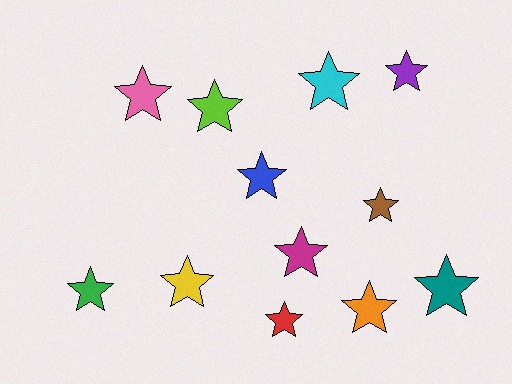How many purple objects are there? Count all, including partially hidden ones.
There is 1 purple object.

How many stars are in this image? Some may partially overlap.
There are 12 stars.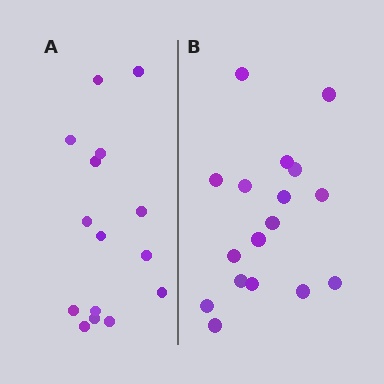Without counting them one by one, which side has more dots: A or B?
Region B (the right region) has more dots.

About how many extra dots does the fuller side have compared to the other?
Region B has just a few more — roughly 2 or 3 more dots than region A.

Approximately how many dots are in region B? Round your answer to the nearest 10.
About 20 dots. (The exact count is 17, which rounds to 20.)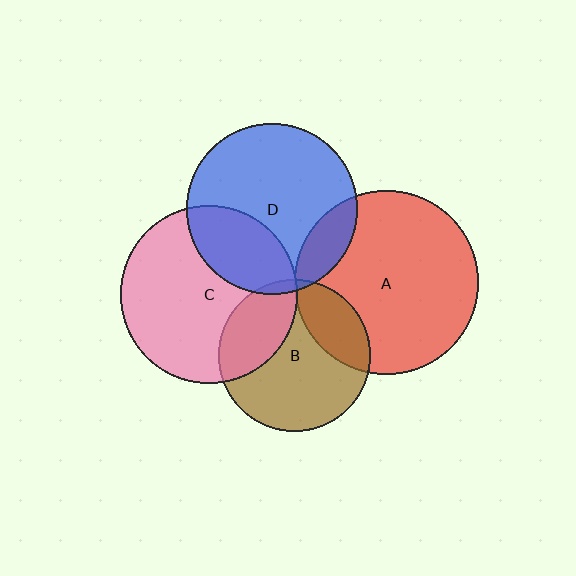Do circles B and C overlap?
Yes.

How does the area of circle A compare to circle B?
Approximately 1.5 times.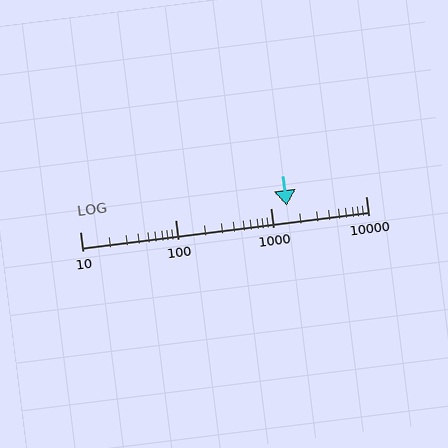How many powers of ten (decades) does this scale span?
The scale spans 3 decades, from 10 to 10000.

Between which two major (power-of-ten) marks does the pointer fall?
The pointer is between 1000 and 10000.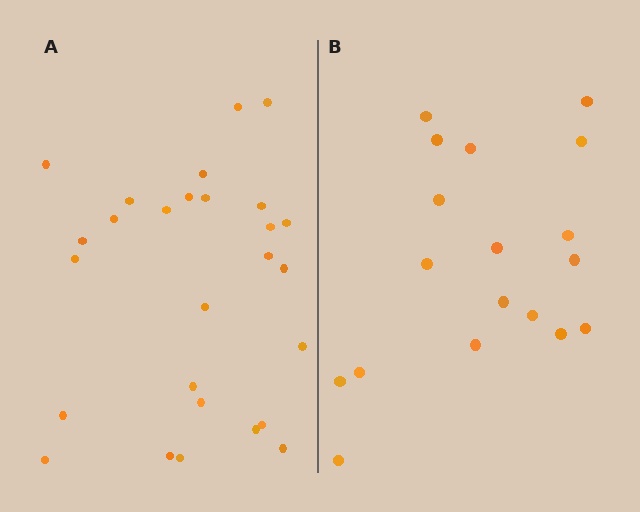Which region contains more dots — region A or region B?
Region A (the left region) has more dots.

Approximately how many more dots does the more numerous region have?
Region A has roughly 8 or so more dots than region B.